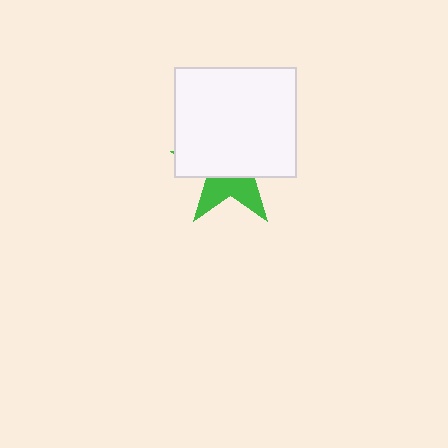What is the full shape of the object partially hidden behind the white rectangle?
The partially hidden object is a green star.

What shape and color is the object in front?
The object in front is a white rectangle.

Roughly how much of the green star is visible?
A small part of it is visible (roughly 38%).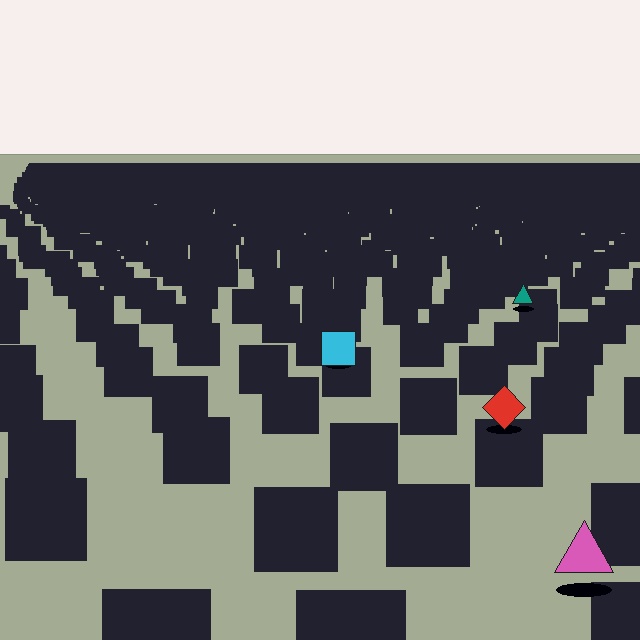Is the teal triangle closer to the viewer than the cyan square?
No. The cyan square is closer — you can tell from the texture gradient: the ground texture is coarser near it.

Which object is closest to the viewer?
The pink triangle is closest. The texture marks near it are larger and more spread out.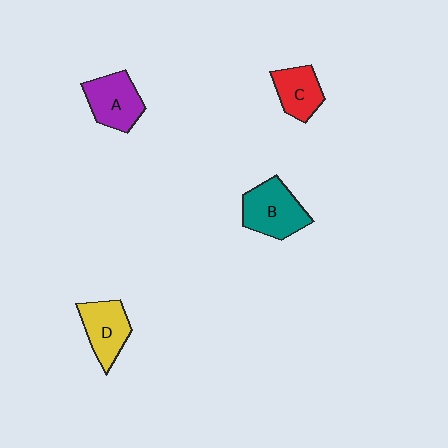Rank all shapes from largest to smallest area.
From largest to smallest: B (teal), A (purple), D (yellow), C (red).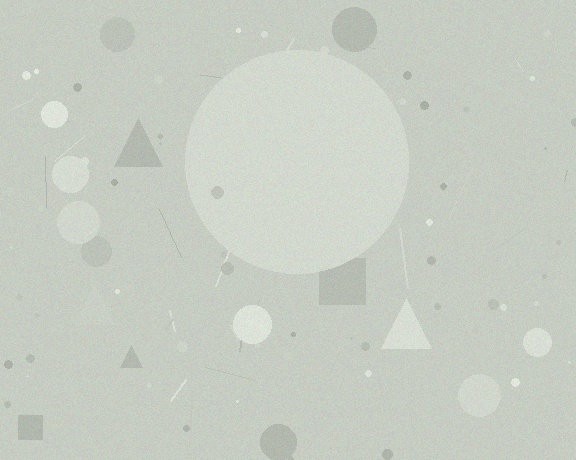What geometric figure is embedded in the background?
A circle is embedded in the background.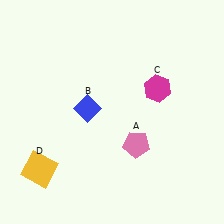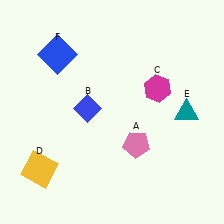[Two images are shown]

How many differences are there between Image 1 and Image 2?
There are 2 differences between the two images.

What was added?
A teal triangle (E), a blue square (F) were added in Image 2.